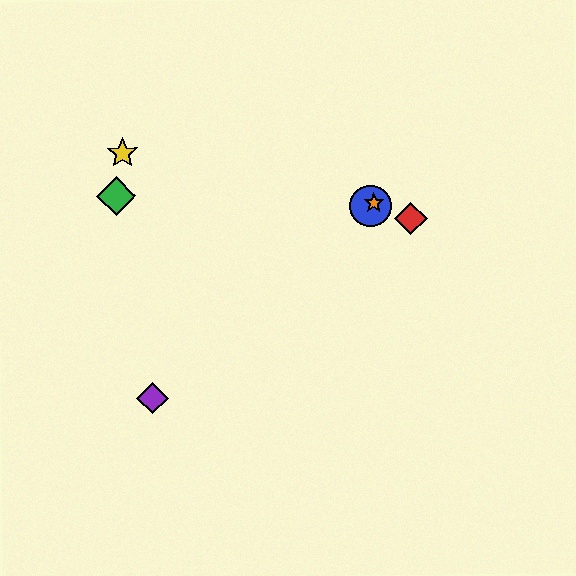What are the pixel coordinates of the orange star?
The orange star is at (374, 203).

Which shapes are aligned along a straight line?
The blue circle, the purple diamond, the orange star are aligned along a straight line.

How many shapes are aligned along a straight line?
3 shapes (the blue circle, the purple diamond, the orange star) are aligned along a straight line.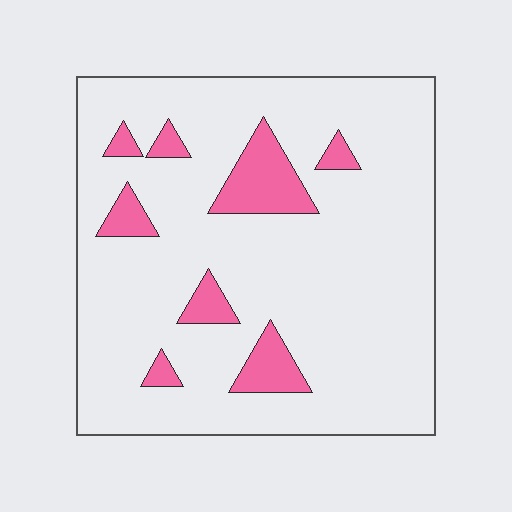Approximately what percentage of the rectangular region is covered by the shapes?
Approximately 10%.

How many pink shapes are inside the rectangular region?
8.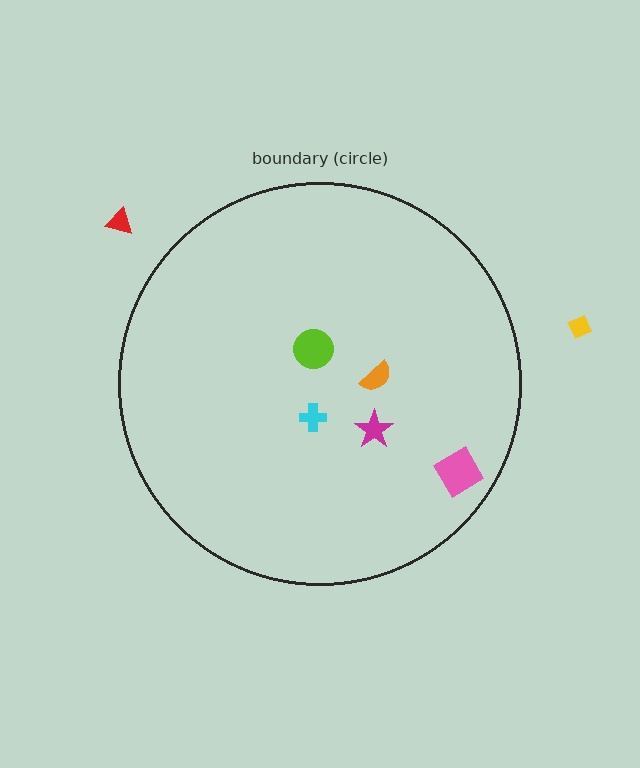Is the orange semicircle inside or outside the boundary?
Inside.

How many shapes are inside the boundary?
5 inside, 2 outside.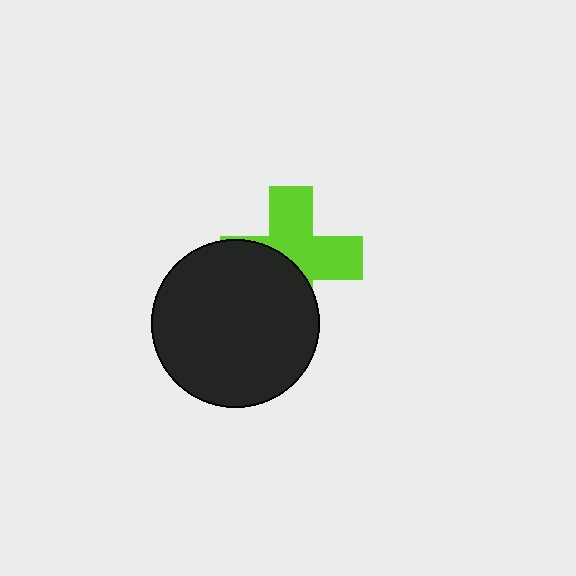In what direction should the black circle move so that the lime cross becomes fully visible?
The black circle should move toward the lower-left. That is the shortest direction to clear the overlap and leave the lime cross fully visible.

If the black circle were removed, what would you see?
You would see the complete lime cross.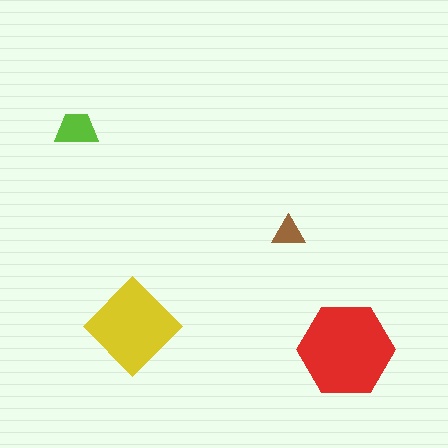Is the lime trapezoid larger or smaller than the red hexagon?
Smaller.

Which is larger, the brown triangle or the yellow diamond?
The yellow diamond.